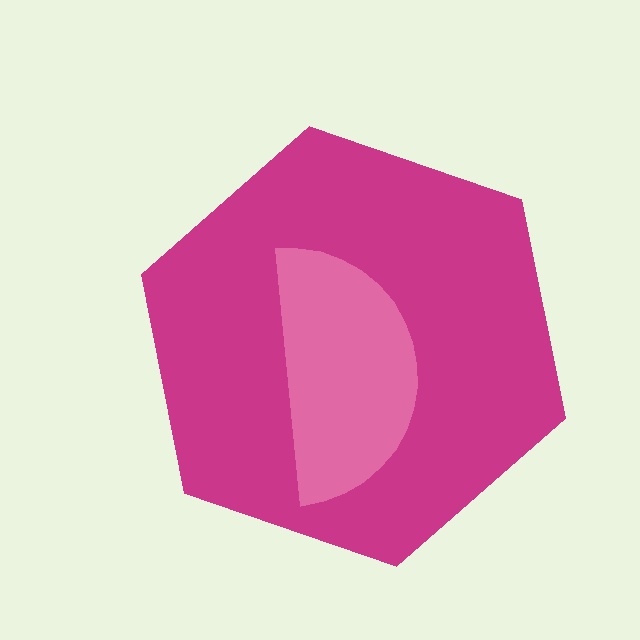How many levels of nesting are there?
2.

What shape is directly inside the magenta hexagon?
The pink semicircle.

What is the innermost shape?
The pink semicircle.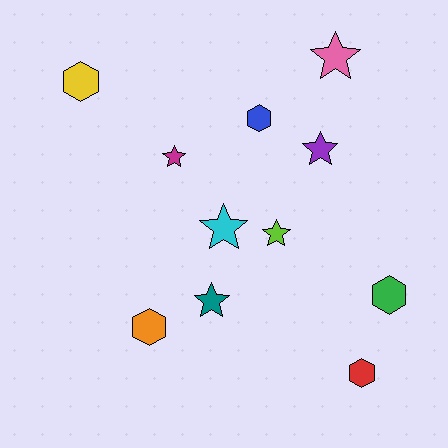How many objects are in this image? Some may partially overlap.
There are 11 objects.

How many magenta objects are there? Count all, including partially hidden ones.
There is 1 magenta object.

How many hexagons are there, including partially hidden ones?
There are 5 hexagons.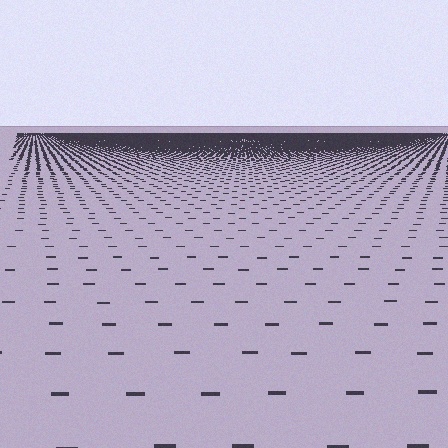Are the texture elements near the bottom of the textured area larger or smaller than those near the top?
Larger. Near the bottom, elements are closer to the viewer and appear at a bigger on-screen size.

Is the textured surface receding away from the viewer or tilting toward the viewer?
The surface is receding away from the viewer. Texture elements get smaller and denser toward the top.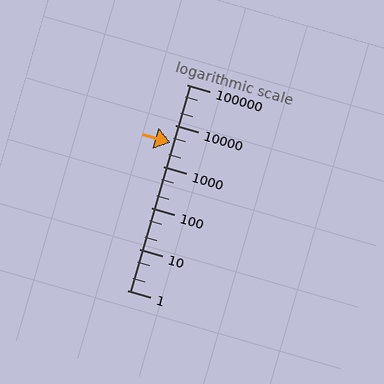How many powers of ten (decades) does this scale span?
The scale spans 5 decades, from 1 to 100000.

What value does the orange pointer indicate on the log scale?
The pointer indicates approximately 3800.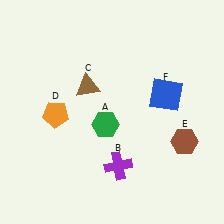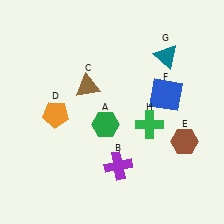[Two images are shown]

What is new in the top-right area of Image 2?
A teal triangle (G) was added in the top-right area of Image 2.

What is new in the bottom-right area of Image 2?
A green cross (H) was added in the bottom-right area of Image 2.